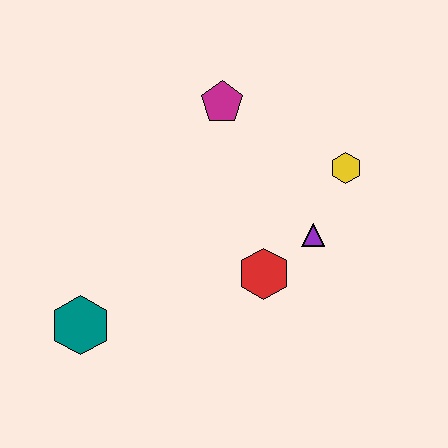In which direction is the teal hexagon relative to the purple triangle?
The teal hexagon is to the left of the purple triangle.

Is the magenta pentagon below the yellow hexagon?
No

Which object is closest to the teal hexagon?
The red hexagon is closest to the teal hexagon.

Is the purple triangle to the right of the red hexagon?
Yes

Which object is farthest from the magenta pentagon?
The teal hexagon is farthest from the magenta pentagon.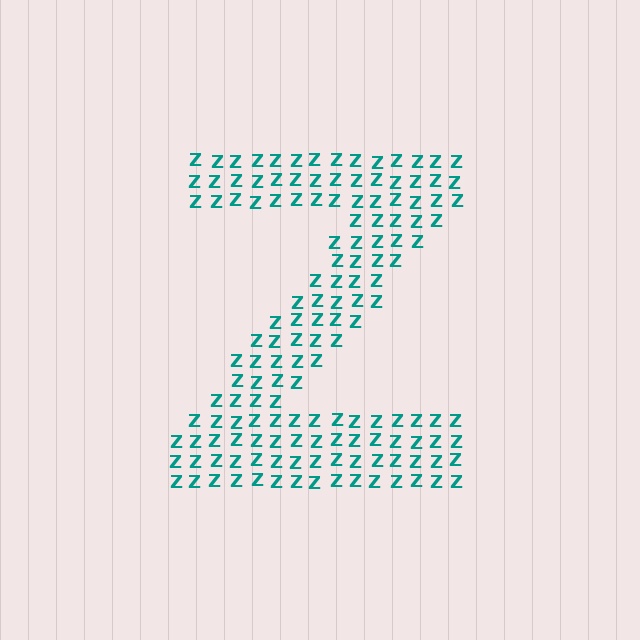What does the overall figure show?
The overall figure shows the letter Z.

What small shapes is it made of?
It is made of small letter Z's.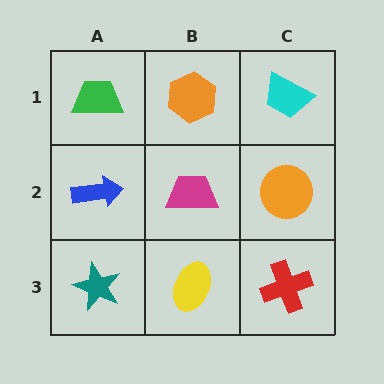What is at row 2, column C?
An orange circle.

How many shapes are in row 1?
3 shapes.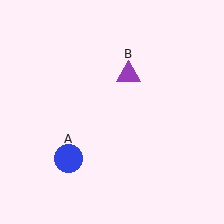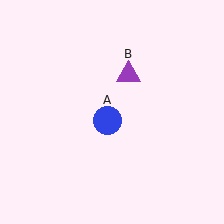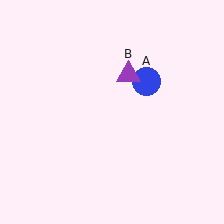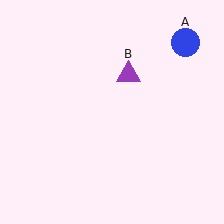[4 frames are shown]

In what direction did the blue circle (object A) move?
The blue circle (object A) moved up and to the right.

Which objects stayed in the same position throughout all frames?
Purple triangle (object B) remained stationary.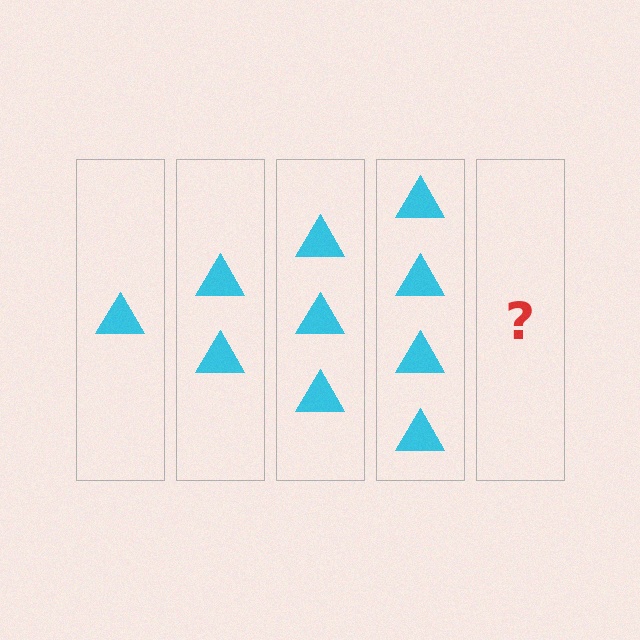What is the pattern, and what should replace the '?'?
The pattern is that each step adds one more triangle. The '?' should be 5 triangles.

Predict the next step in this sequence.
The next step is 5 triangles.